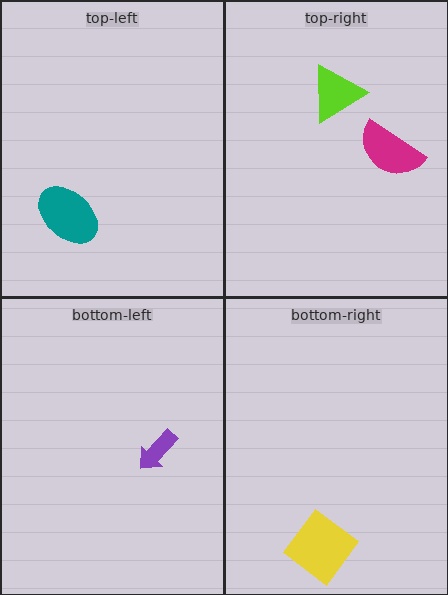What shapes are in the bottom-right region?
The yellow diamond.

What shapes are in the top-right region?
The lime triangle, the magenta semicircle.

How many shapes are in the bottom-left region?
1.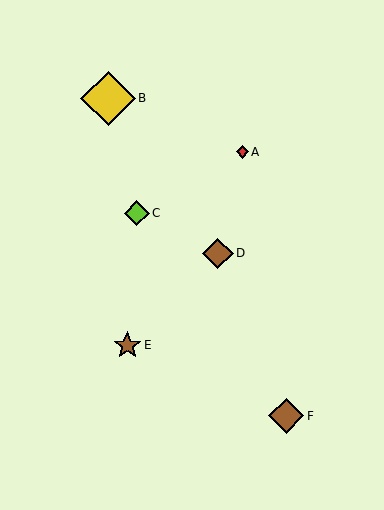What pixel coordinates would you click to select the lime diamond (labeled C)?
Click at (137, 213) to select the lime diamond C.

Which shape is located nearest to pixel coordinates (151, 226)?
The lime diamond (labeled C) at (137, 213) is nearest to that location.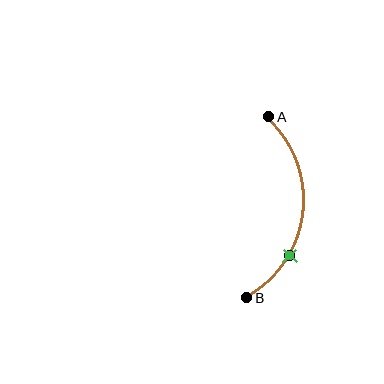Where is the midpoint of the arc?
The arc midpoint is the point on the curve farthest from the straight line joining A and B. It sits to the right of that line.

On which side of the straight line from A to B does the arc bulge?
The arc bulges to the right of the straight line connecting A and B.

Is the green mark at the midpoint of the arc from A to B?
No. The green mark lies on the arc but is closer to endpoint B. The arc midpoint would be at the point on the curve equidistant along the arc from both A and B.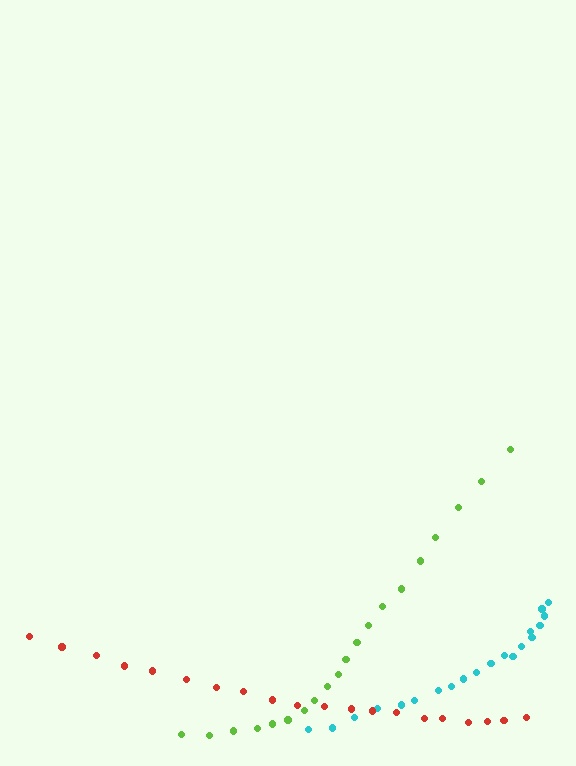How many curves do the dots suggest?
There are 3 distinct paths.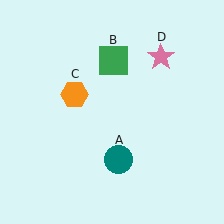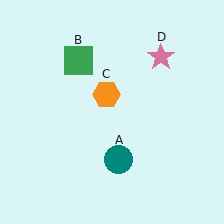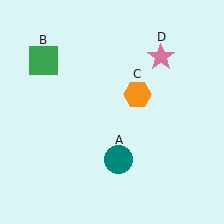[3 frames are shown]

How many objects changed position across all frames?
2 objects changed position: green square (object B), orange hexagon (object C).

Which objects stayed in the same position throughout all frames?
Teal circle (object A) and pink star (object D) remained stationary.